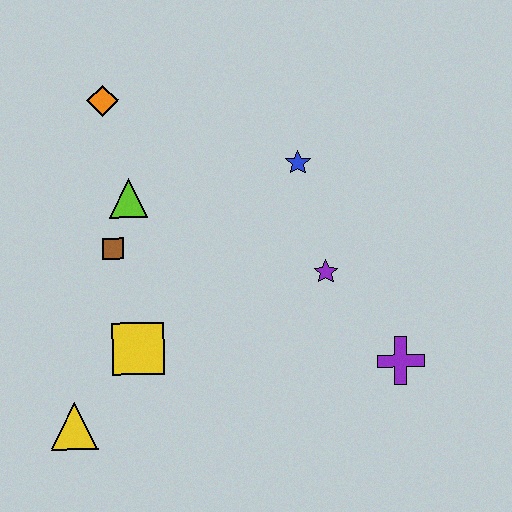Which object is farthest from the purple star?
The yellow triangle is farthest from the purple star.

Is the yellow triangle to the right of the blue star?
No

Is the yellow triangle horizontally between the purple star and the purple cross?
No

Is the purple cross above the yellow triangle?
Yes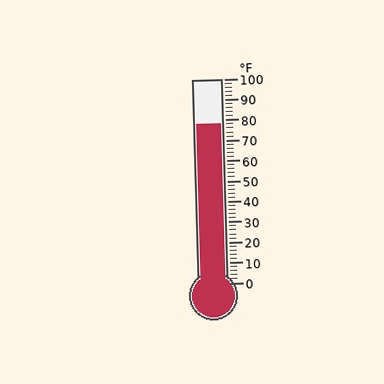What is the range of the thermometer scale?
The thermometer scale ranges from 0°F to 100°F.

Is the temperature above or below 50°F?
The temperature is above 50°F.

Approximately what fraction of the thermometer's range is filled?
The thermometer is filled to approximately 80% of its range.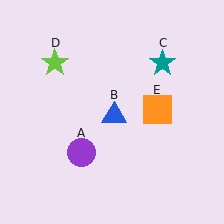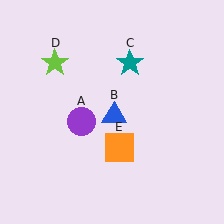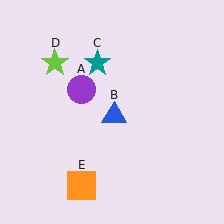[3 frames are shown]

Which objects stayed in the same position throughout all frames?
Blue triangle (object B) and lime star (object D) remained stationary.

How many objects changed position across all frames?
3 objects changed position: purple circle (object A), teal star (object C), orange square (object E).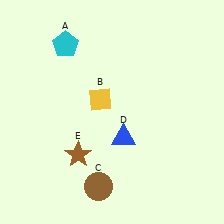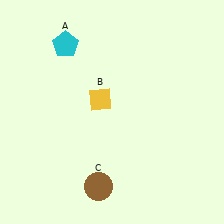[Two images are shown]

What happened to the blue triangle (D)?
The blue triangle (D) was removed in Image 2. It was in the bottom-right area of Image 1.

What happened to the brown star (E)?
The brown star (E) was removed in Image 2. It was in the bottom-left area of Image 1.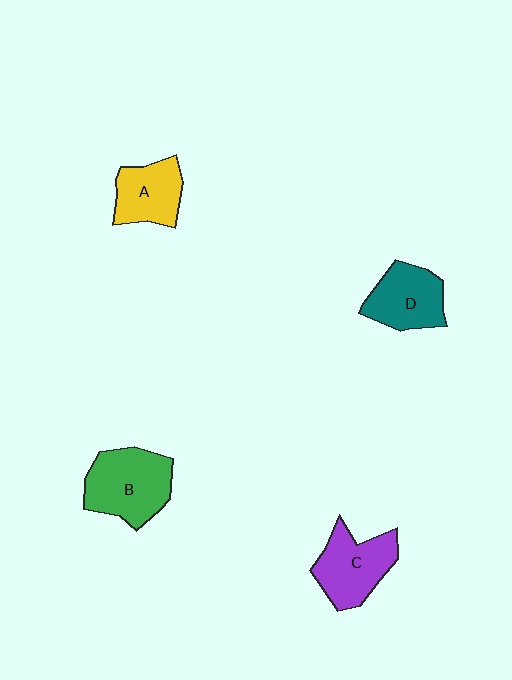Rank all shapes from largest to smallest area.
From largest to smallest: B (green), C (purple), D (teal), A (yellow).